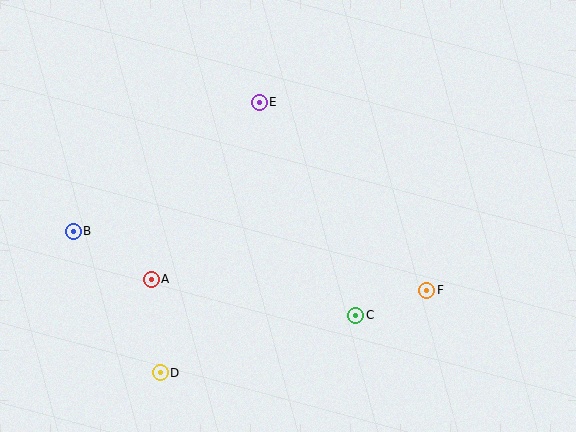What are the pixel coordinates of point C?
Point C is at (356, 315).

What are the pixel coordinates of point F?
Point F is at (427, 290).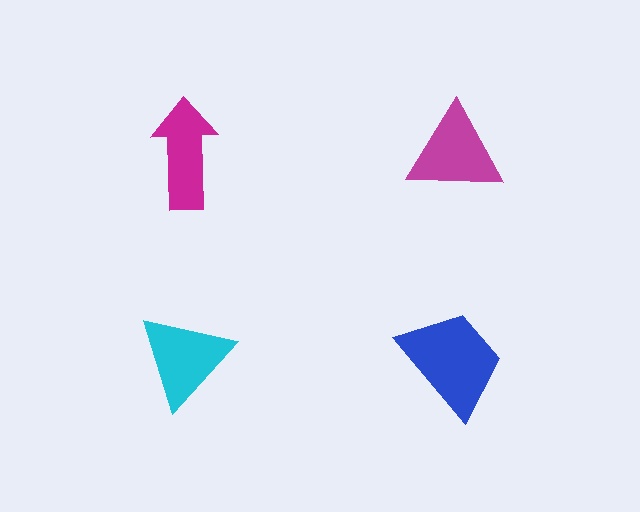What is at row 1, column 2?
A magenta triangle.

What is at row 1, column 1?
A magenta arrow.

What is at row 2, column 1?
A cyan triangle.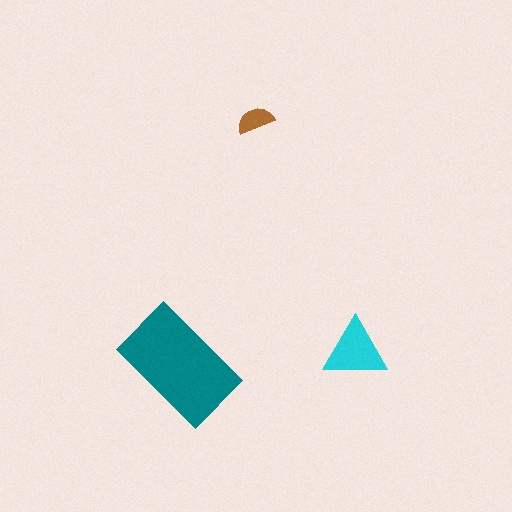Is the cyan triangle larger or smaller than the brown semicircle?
Larger.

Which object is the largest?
The teal rectangle.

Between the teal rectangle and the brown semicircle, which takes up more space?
The teal rectangle.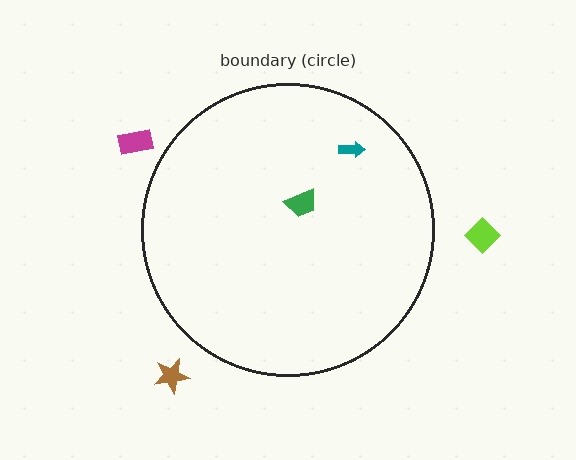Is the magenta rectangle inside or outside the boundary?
Outside.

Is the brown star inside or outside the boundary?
Outside.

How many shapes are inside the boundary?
2 inside, 3 outside.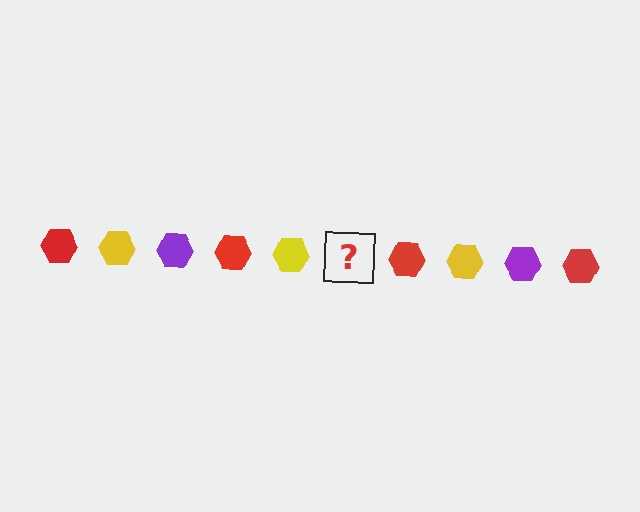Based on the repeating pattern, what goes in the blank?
The blank should be a purple hexagon.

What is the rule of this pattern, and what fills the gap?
The rule is that the pattern cycles through red, yellow, purple hexagons. The gap should be filled with a purple hexagon.